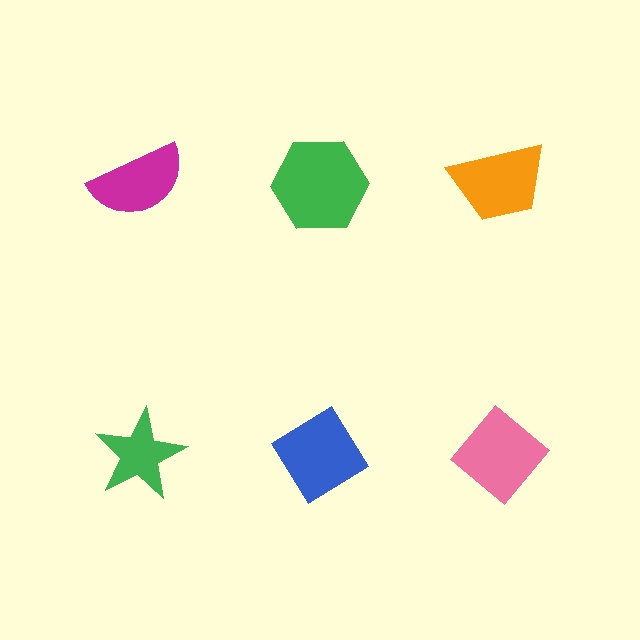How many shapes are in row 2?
3 shapes.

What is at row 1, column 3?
An orange trapezoid.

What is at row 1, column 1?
A magenta semicircle.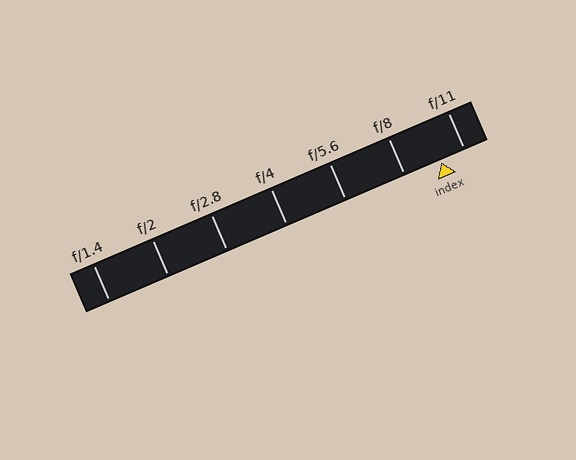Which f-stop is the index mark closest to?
The index mark is closest to f/11.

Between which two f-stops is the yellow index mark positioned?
The index mark is between f/8 and f/11.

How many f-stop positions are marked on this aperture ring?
There are 7 f-stop positions marked.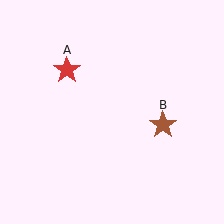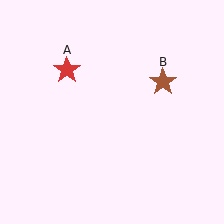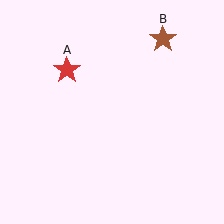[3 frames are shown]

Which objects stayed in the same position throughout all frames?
Red star (object A) remained stationary.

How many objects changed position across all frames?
1 object changed position: brown star (object B).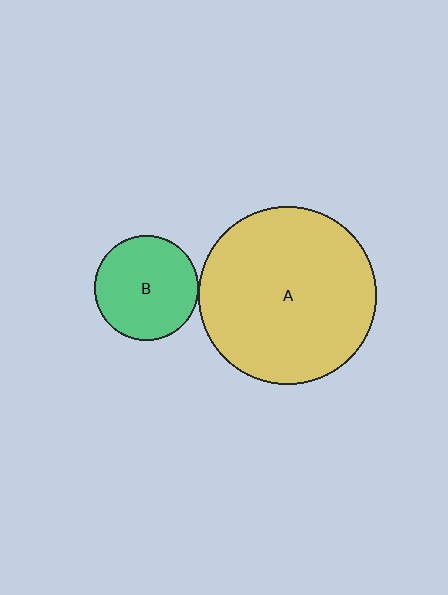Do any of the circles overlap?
No, none of the circles overlap.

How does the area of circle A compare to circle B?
Approximately 2.9 times.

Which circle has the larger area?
Circle A (yellow).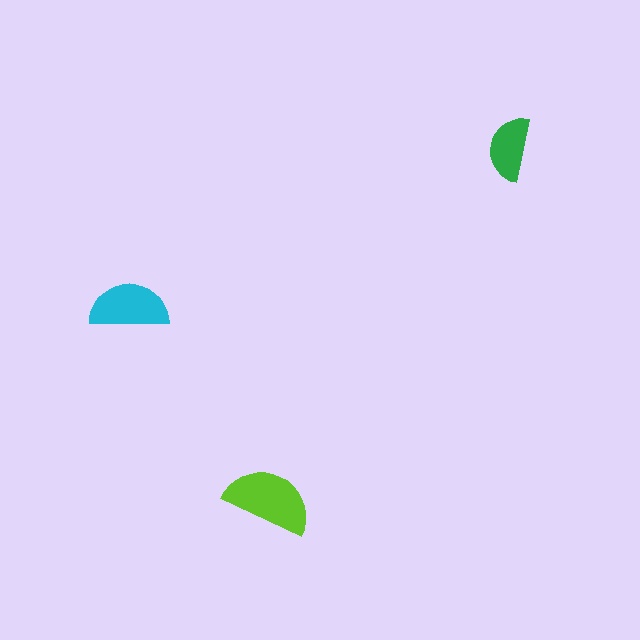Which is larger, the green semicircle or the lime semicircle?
The lime one.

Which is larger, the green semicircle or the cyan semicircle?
The cyan one.